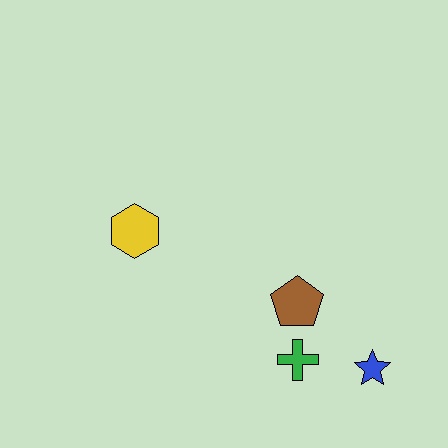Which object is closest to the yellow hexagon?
The brown pentagon is closest to the yellow hexagon.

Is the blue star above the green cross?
No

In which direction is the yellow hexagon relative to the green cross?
The yellow hexagon is to the left of the green cross.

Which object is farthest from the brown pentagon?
The yellow hexagon is farthest from the brown pentagon.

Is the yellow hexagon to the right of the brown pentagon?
No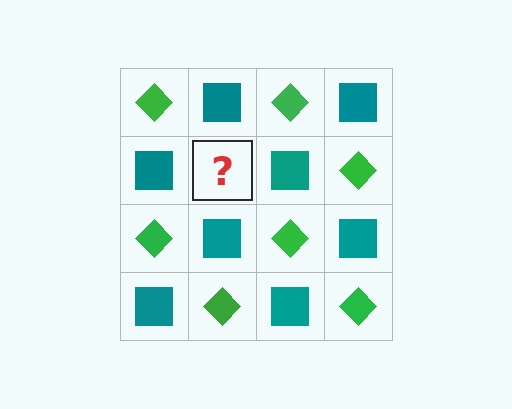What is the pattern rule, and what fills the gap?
The rule is that it alternates green diamond and teal square in a checkerboard pattern. The gap should be filled with a green diamond.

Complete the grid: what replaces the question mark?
The question mark should be replaced with a green diamond.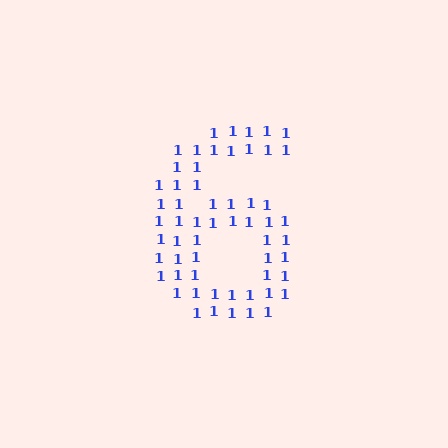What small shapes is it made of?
It is made of small digit 1's.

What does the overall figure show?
The overall figure shows the digit 6.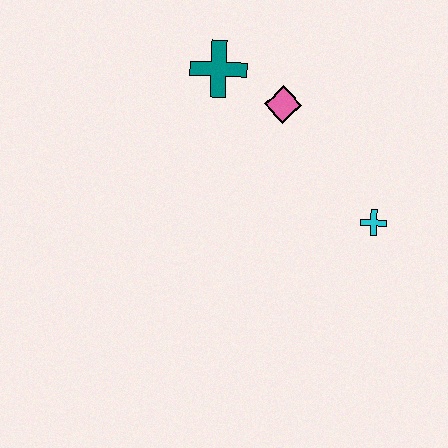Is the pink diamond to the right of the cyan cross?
No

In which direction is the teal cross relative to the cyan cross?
The teal cross is to the left of the cyan cross.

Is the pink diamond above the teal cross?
No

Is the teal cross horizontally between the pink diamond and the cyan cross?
No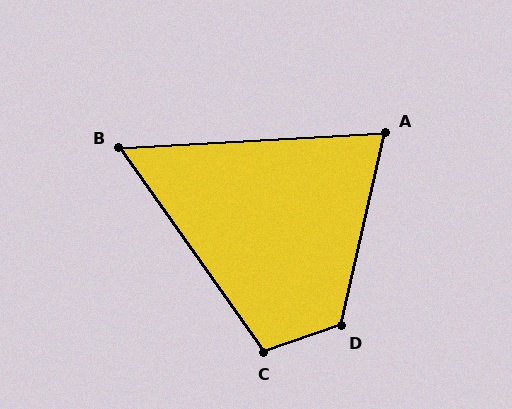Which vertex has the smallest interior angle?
B, at approximately 58 degrees.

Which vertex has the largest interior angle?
D, at approximately 122 degrees.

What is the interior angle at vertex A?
Approximately 74 degrees (acute).